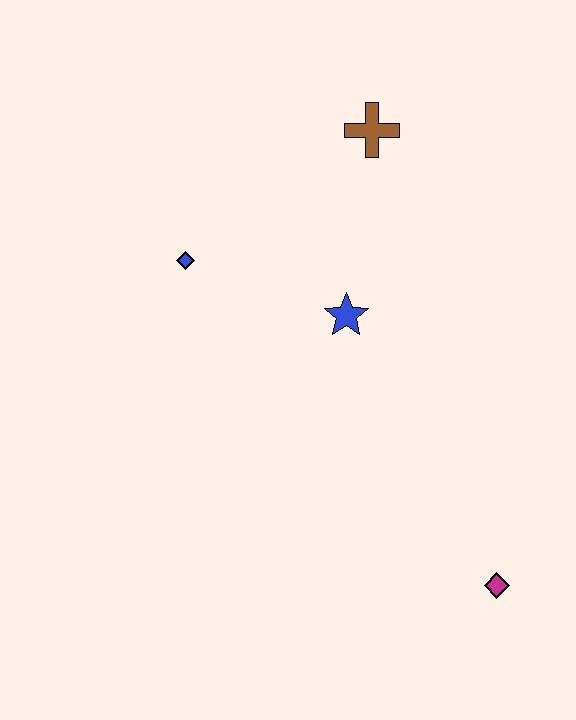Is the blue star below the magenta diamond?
No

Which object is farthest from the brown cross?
The magenta diamond is farthest from the brown cross.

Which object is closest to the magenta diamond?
The blue star is closest to the magenta diamond.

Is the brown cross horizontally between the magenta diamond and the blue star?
Yes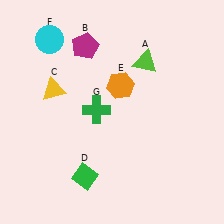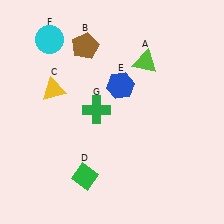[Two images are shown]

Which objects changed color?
B changed from magenta to brown. E changed from orange to blue.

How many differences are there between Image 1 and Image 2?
There are 2 differences between the two images.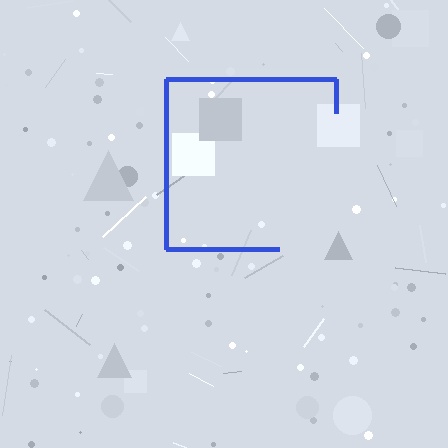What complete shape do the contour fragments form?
The contour fragments form a square.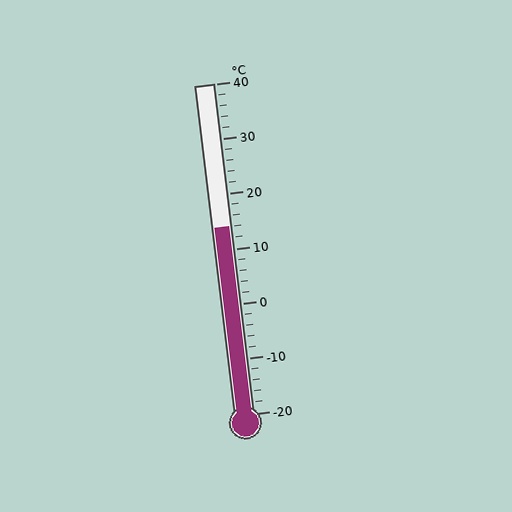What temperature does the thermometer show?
The thermometer shows approximately 14°C.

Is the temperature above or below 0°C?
The temperature is above 0°C.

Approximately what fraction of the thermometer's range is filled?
The thermometer is filled to approximately 55% of its range.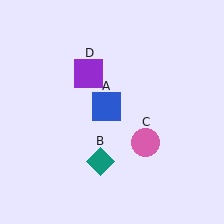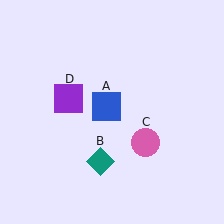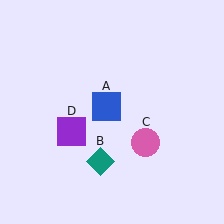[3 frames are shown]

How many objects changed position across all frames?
1 object changed position: purple square (object D).